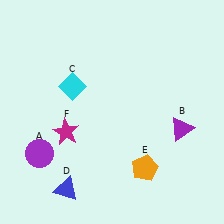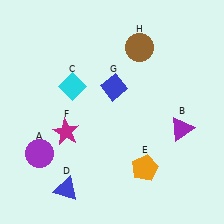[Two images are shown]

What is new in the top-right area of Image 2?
A blue diamond (G) was added in the top-right area of Image 2.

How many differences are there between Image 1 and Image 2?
There are 2 differences between the two images.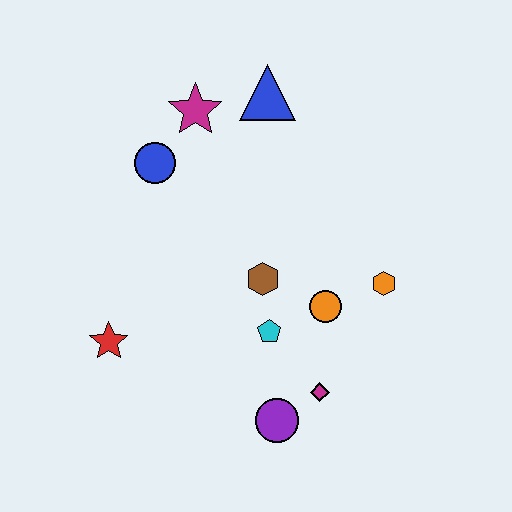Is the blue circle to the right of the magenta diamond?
No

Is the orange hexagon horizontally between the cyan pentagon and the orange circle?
No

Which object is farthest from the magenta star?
The purple circle is farthest from the magenta star.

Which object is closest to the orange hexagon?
The orange circle is closest to the orange hexagon.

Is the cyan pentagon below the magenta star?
Yes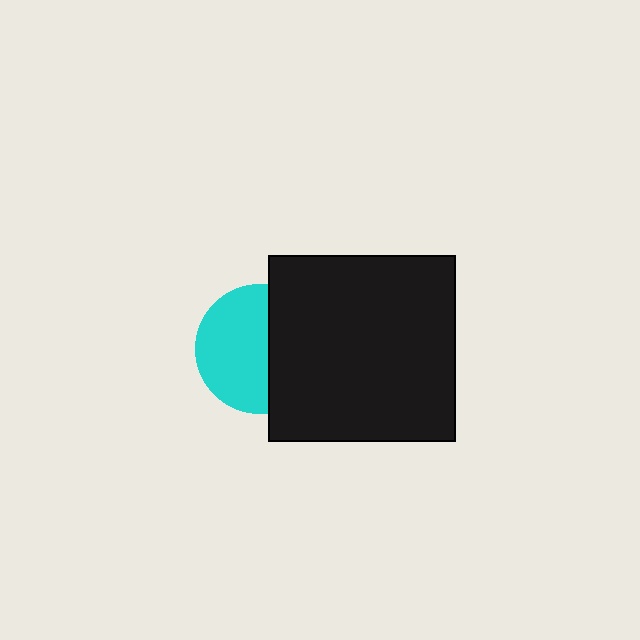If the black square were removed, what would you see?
You would see the complete cyan circle.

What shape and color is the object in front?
The object in front is a black square.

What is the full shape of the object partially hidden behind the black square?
The partially hidden object is a cyan circle.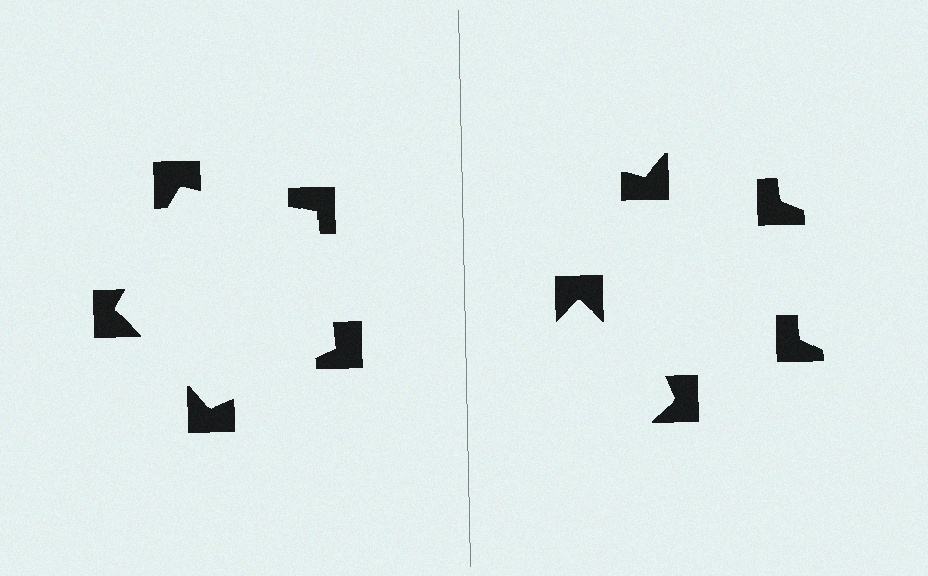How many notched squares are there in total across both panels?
10 — 5 on each side.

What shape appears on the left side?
An illusory pentagon.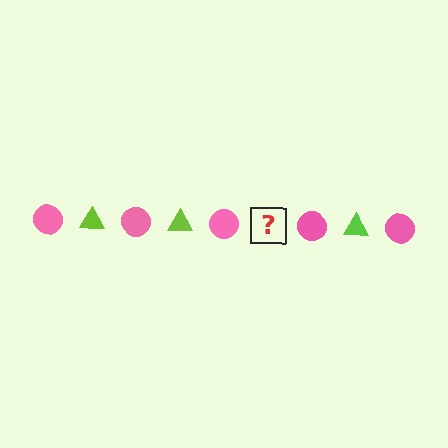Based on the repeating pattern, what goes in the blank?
The blank should be a lime triangle.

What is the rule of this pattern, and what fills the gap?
The rule is that the pattern alternates between pink circle and lime triangle. The gap should be filled with a lime triangle.